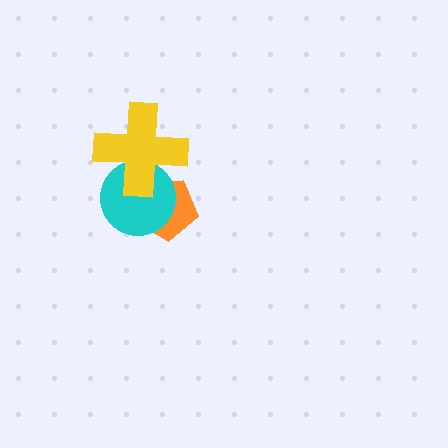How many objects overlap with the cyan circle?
2 objects overlap with the cyan circle.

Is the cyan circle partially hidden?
Yes, it is partially covered by another shape.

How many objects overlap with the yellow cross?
2 objects overlap with the yellow cross.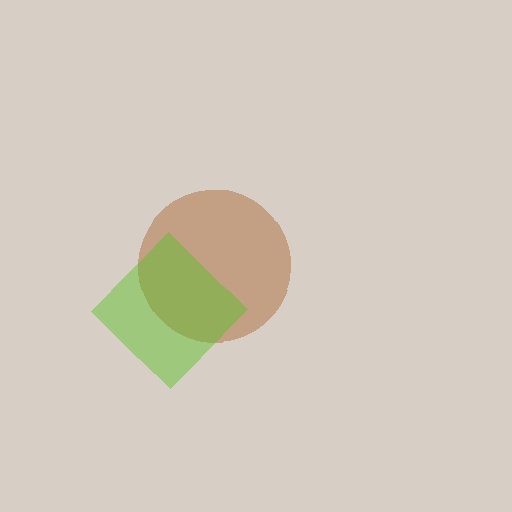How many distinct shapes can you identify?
There are 2 distinct shapes: a brown circle, a lime diamond.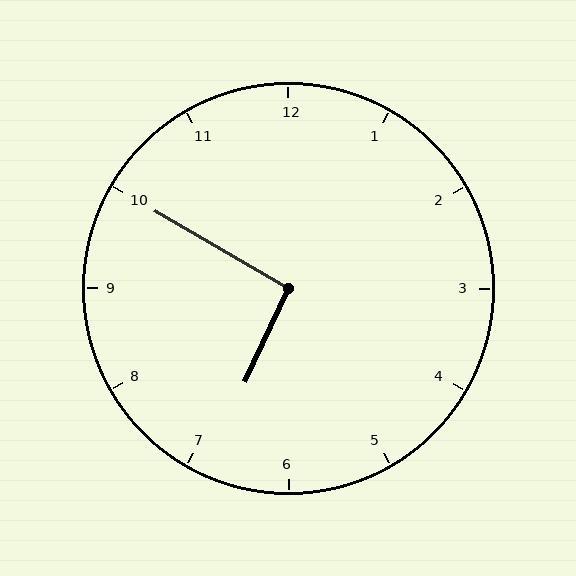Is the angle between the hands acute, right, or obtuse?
It is right.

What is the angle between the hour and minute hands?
Approximately 95 degrees.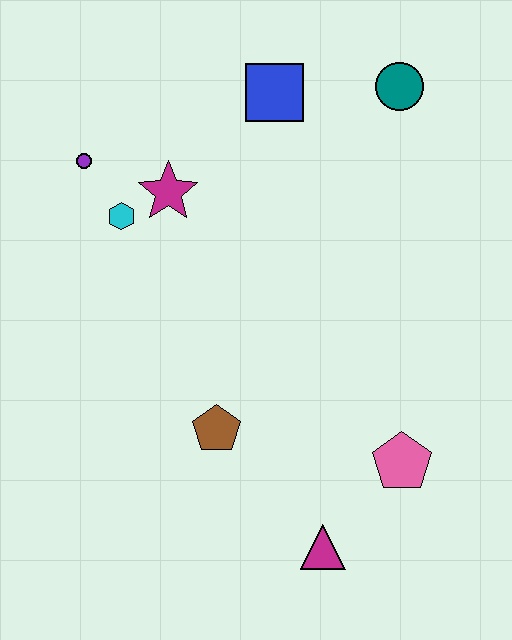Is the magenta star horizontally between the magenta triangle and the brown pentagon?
No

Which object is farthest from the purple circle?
The magenta triangle is farthest from the purple circle.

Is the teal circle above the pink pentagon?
Yes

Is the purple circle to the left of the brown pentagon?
Yes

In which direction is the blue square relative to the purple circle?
The blue square is to the right of the purple circle.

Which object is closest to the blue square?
The teal circle is closest to the blue square.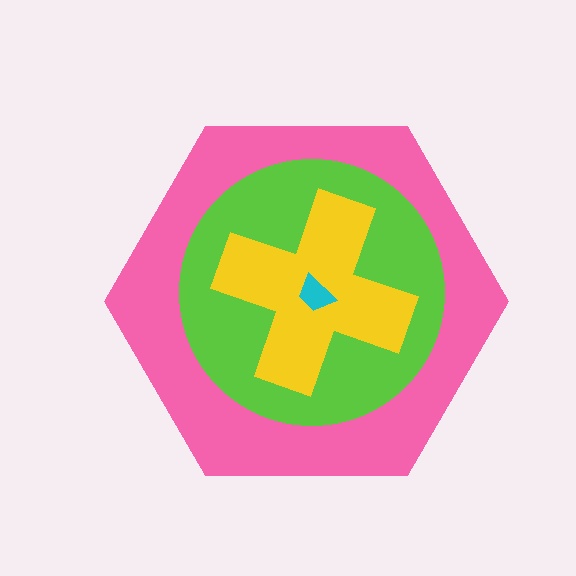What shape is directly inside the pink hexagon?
The lime circle.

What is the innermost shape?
The cyan trapezoid.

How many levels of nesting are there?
4.